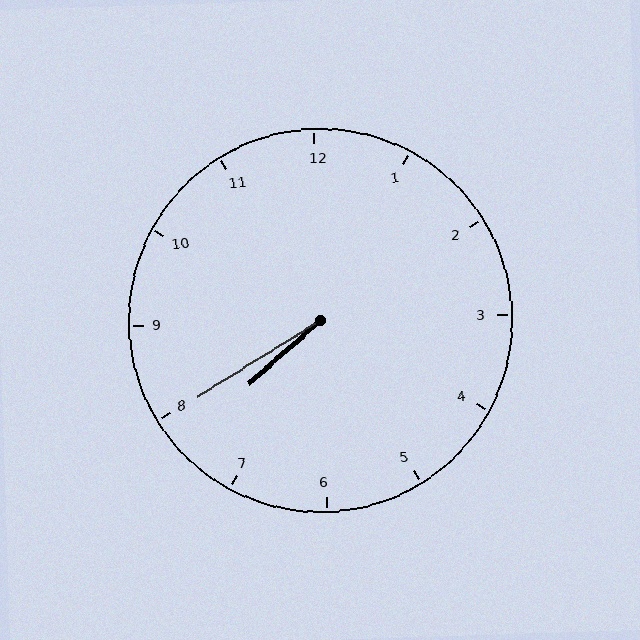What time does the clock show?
7:40.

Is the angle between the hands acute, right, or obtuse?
It is acute.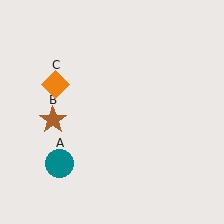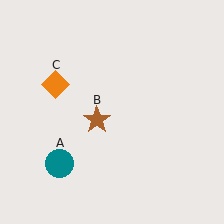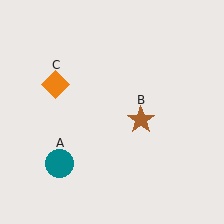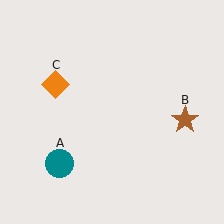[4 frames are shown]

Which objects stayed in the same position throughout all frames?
Teal circle (object A) and orange diamond (object C) remained stationary.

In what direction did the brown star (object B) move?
The brown star (object B) moved right.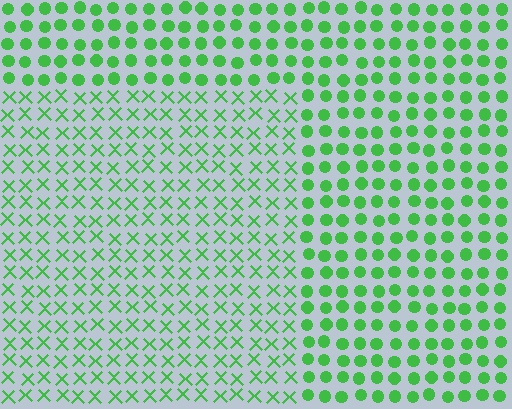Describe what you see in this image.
The image is filled with small green elements arranged in a uniform grid. A rectangle-shaped region contains X marks, while the surrounding area contains circles. The boundary is defined purely by the change in element shape.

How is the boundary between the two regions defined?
The boundary is defined by a change in element shape: X marks inside vs. circles outside. All elements share the same color and spacing.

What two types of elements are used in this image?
The image uses X marks inside the rectangle region and circles outside it.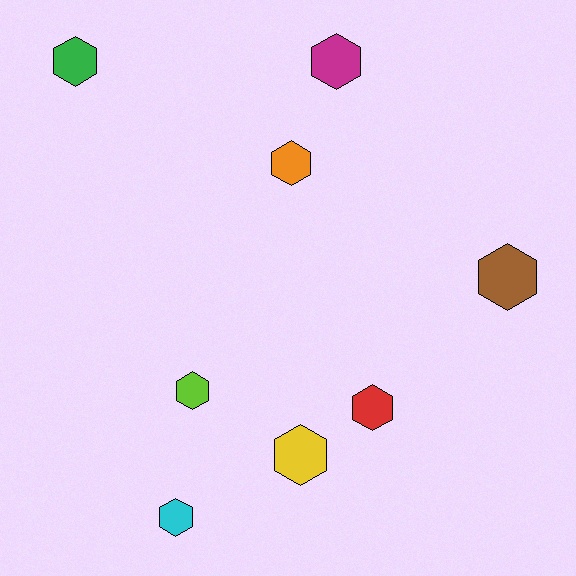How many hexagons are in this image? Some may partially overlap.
There are 8 hexagons.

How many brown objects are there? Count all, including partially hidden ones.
There is 1 brown object.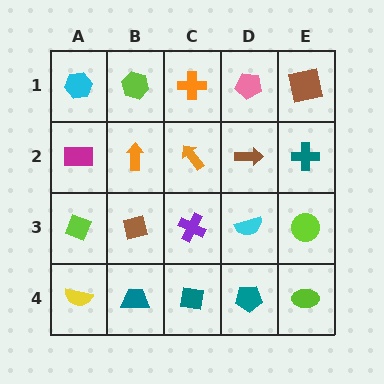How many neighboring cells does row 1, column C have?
3.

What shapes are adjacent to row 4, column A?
A lime diamond (row 3, column A), a teal trapezoid (row 4, column B).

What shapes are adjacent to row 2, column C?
An orange cross (row 1, column C), a purple cross (row 3, column C), an orange arrow (row 2, column B), a brown arrow (row 2, column D).